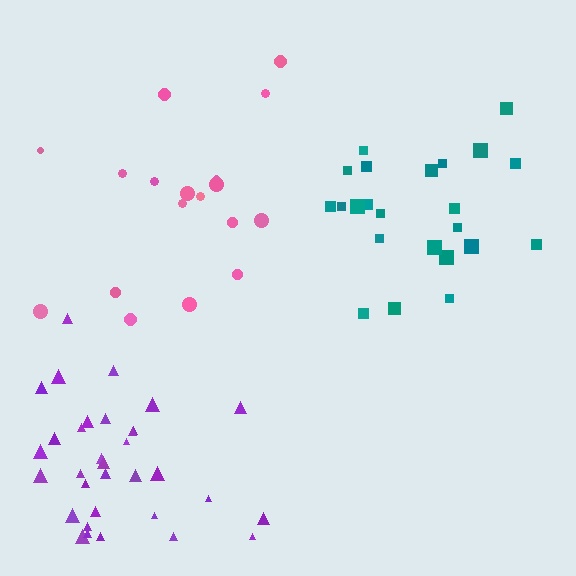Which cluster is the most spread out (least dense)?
Pink.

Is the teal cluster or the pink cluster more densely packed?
Teal.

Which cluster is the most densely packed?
Purple.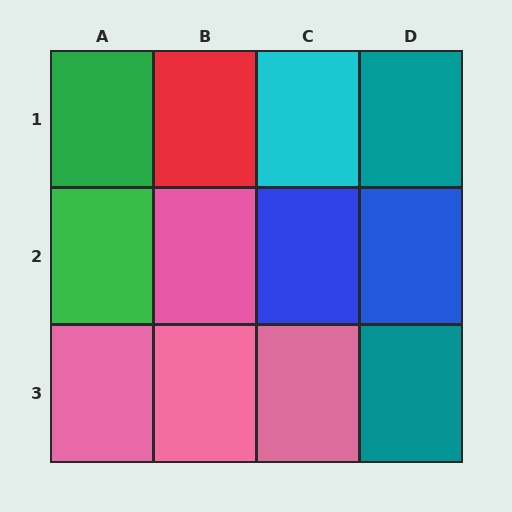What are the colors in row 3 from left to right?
Pink, pink, pink, teal.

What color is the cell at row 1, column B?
Red.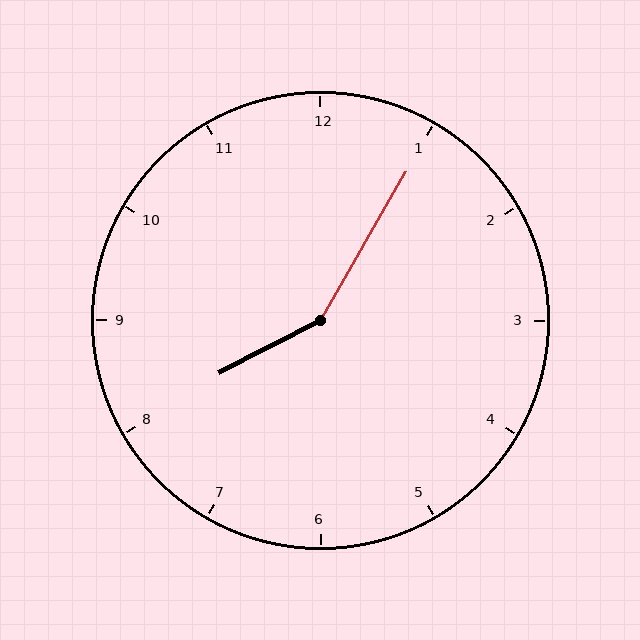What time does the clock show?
8:05.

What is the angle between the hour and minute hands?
Approximately 148 degrees.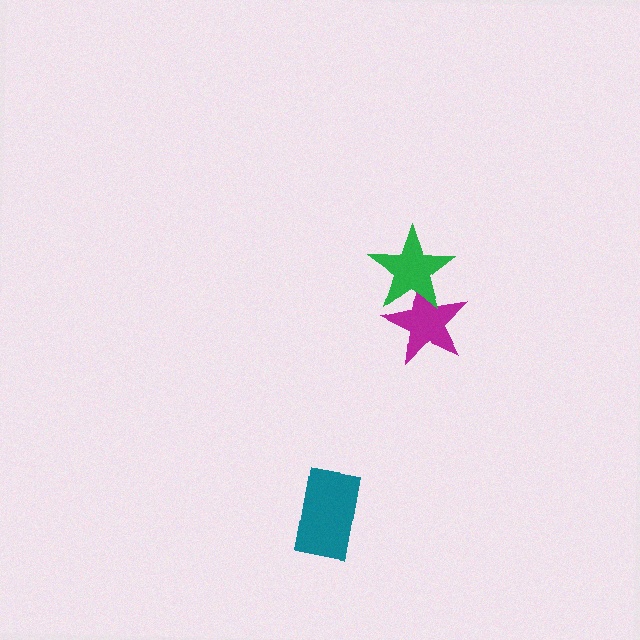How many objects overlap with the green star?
1 object overlaps with the green star.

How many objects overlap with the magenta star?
1 object overlaps with the magenta star.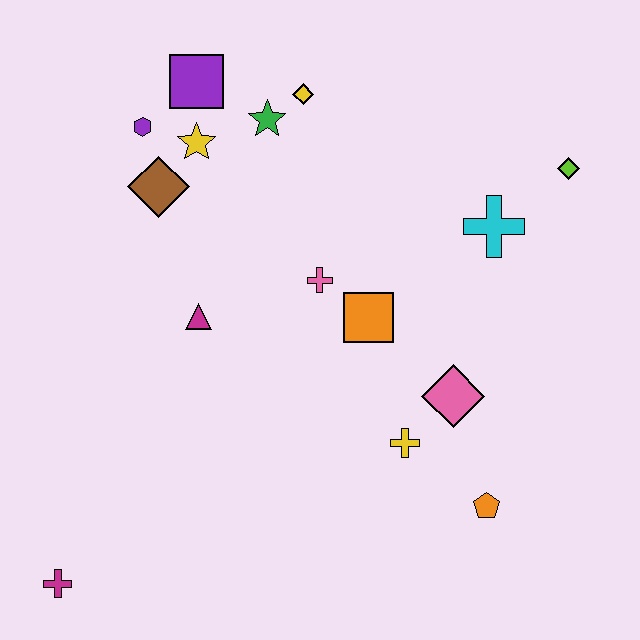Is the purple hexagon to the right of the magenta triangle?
No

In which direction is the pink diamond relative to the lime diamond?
The pink diamond is below the lime diamond.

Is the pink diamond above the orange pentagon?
Yes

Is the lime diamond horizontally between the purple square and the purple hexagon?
No